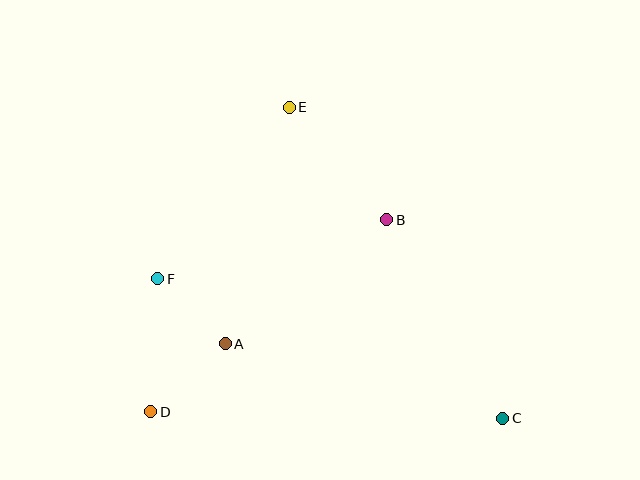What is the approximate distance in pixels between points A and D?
The distance between A and D is approximately 101 pixels.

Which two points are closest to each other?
Points A and F are closest to each other.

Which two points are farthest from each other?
Points C and E are farthest from each other.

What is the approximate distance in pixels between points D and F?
The distance between D and F is approximately 133 pixels.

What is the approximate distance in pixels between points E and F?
The distance between E and F is approximately 216 pixels.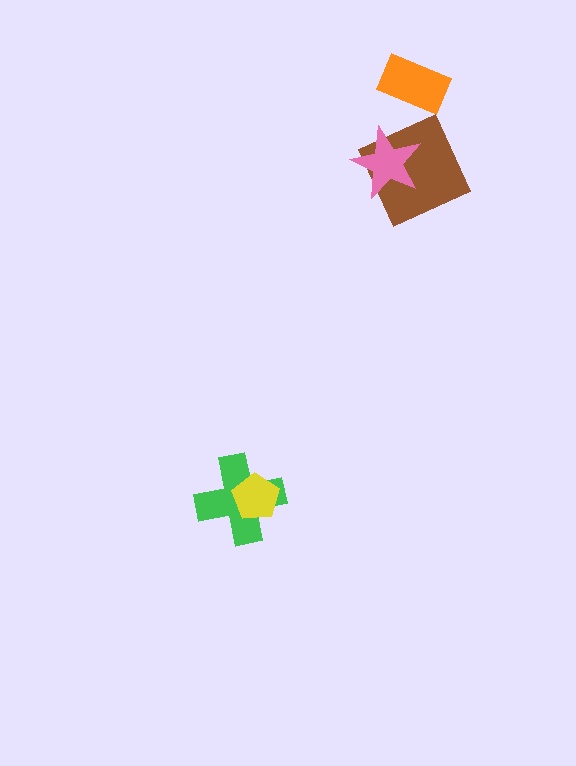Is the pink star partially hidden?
No, no other shape covers it.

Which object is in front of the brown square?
The pink star is in front of the brown square.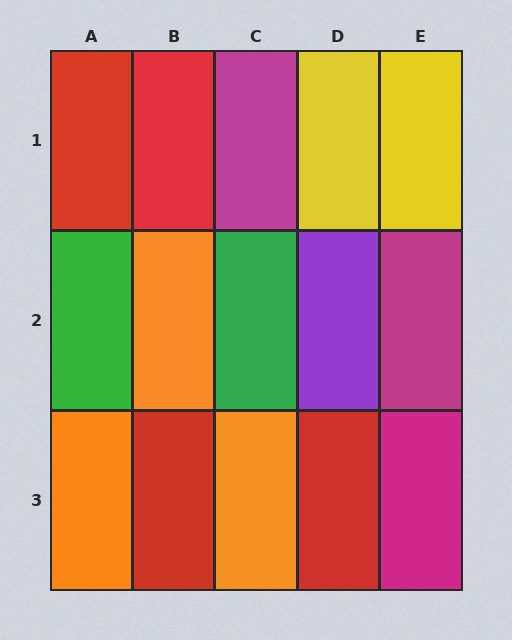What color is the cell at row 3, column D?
Red.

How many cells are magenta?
3 cells are magenta.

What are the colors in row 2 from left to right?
Green, orange, green, purple, magenta.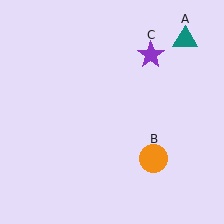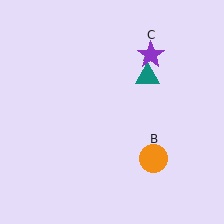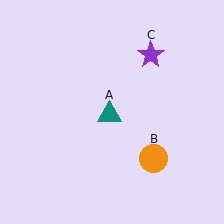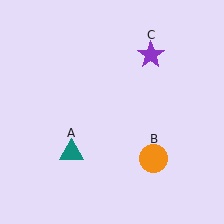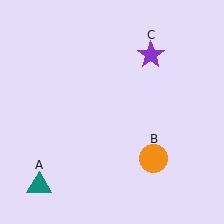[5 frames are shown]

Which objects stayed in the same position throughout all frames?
Orange circle (object B) and purple star (object C) remained stationary.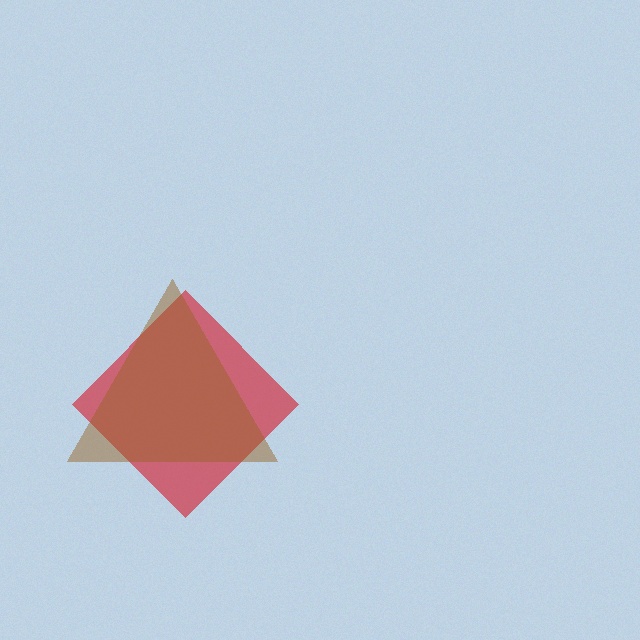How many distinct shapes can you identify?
There are 2 distinct shapes: a red diamond, a brown triangle.